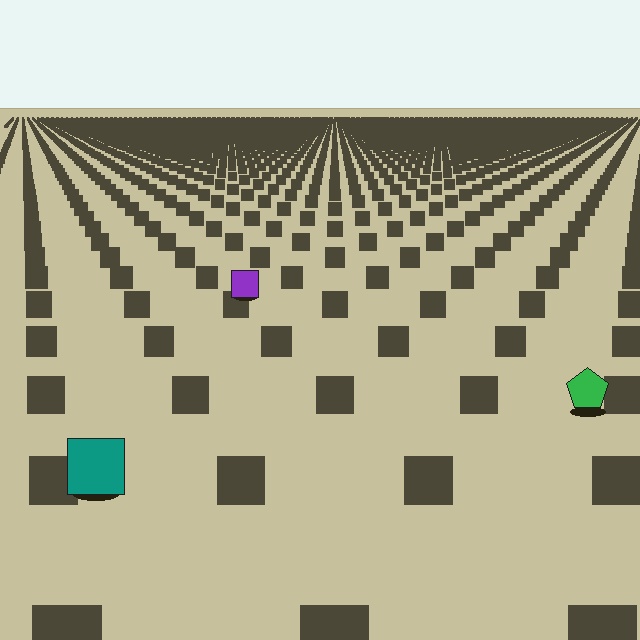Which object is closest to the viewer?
The teal square is closest. The texture marks near it are larger and more spread out.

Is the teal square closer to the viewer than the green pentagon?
Yes. The teal square is closer — you can tell from the texture gradient: the ground texture is coarser near it.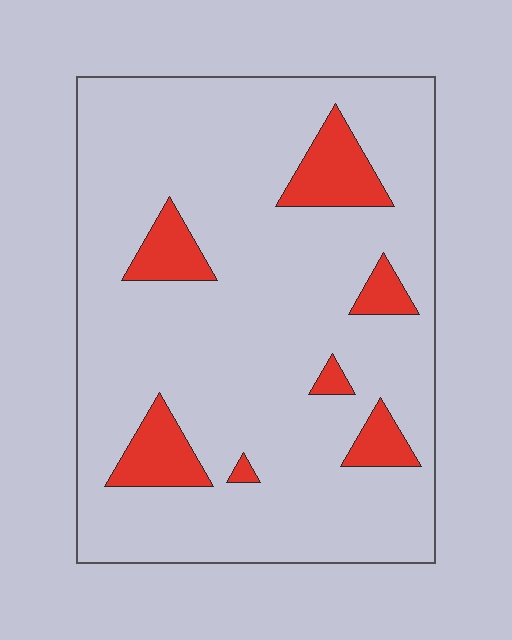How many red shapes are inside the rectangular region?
7.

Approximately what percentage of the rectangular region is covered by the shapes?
Approximately 15%.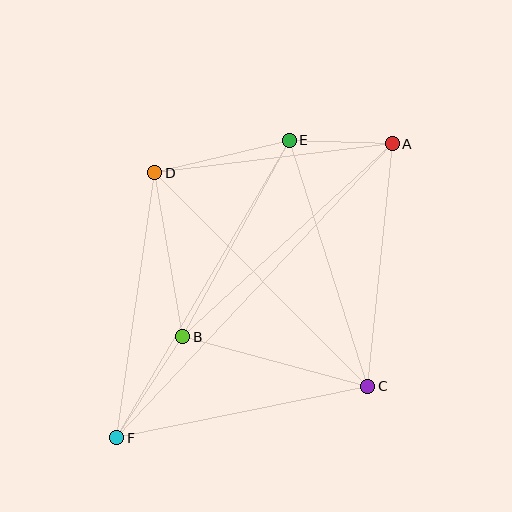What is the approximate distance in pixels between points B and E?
The distance between B and E is approximately 224 pixels.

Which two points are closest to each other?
Points A and E are closest to each other.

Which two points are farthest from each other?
Points A and F are farthest from each other.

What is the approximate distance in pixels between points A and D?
The distance between A and D is approximately 239 pixels.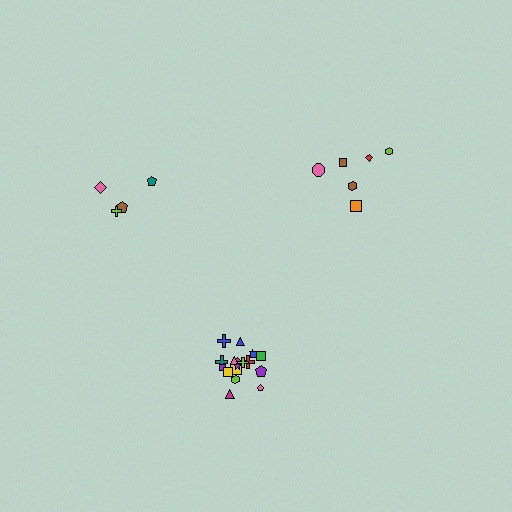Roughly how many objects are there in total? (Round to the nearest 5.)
Roughly 30 objects in total.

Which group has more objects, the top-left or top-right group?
The top-right group.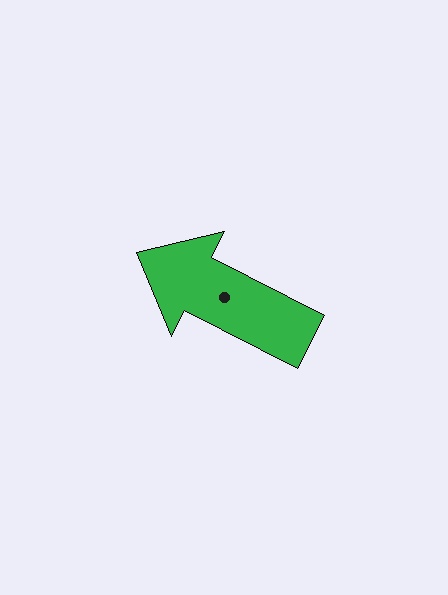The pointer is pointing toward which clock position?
Roughly 10 o'clock.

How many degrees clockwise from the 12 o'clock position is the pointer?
Approximately 297 degrees.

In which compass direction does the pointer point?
Northwest.